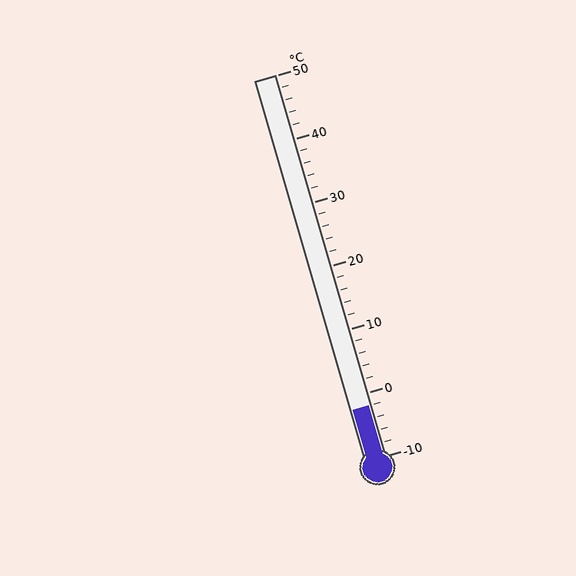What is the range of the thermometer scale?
The thermometer scale ranges from -10°C to 50°C.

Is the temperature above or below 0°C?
The temperature is below 0°C.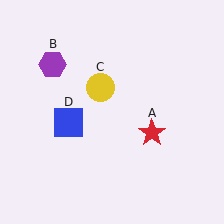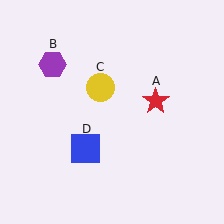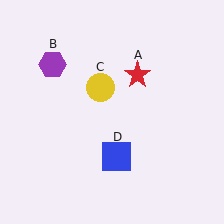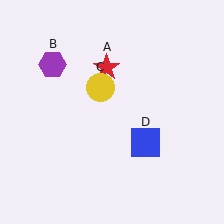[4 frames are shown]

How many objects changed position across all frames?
2 objects changed position: red star (object A), blue square (object D).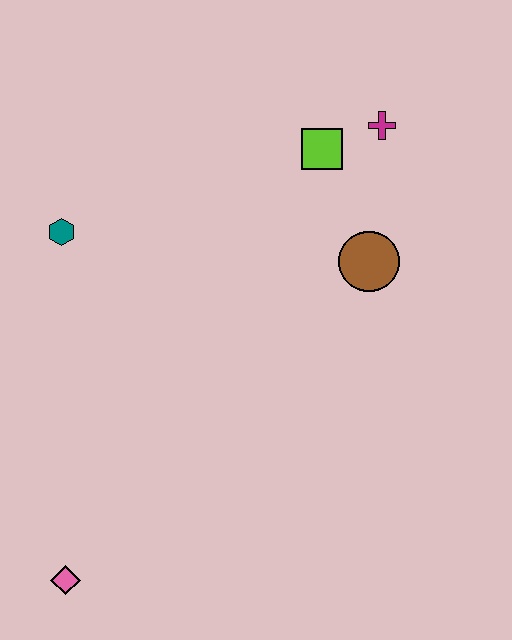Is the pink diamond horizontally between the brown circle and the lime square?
No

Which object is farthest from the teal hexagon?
The pink diamond is farthest from the teal hexagon.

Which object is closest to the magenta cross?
The lime square is closest to the magenta cross.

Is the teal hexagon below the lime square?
Yes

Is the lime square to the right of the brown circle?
No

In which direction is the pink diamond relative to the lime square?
The pink diamond is below the lime square.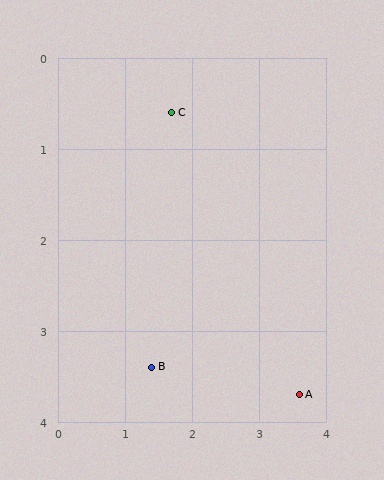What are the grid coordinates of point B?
Point B is at approximately (1.4, 3.4).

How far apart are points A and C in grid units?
Points A and C are about 3.6 grid units apart.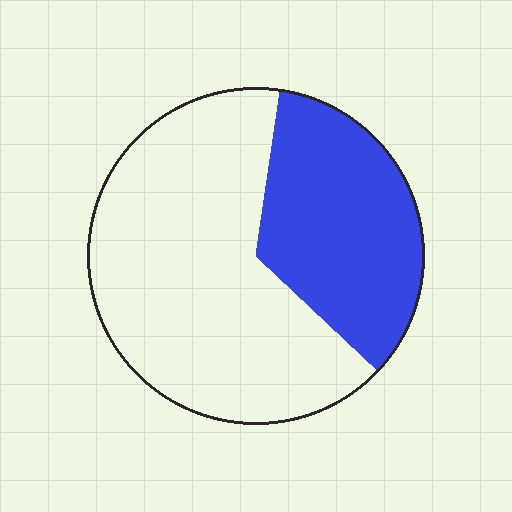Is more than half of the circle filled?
No.